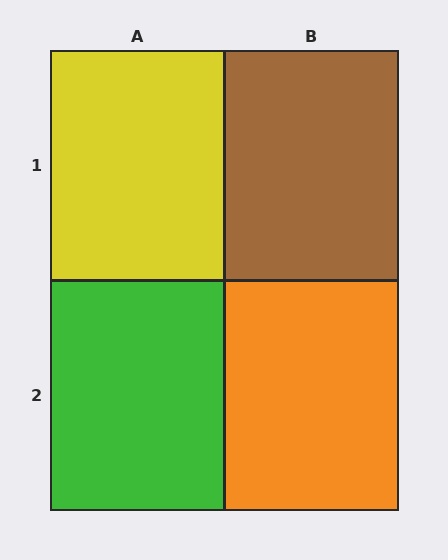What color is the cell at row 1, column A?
Yellow.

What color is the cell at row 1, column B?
Brown.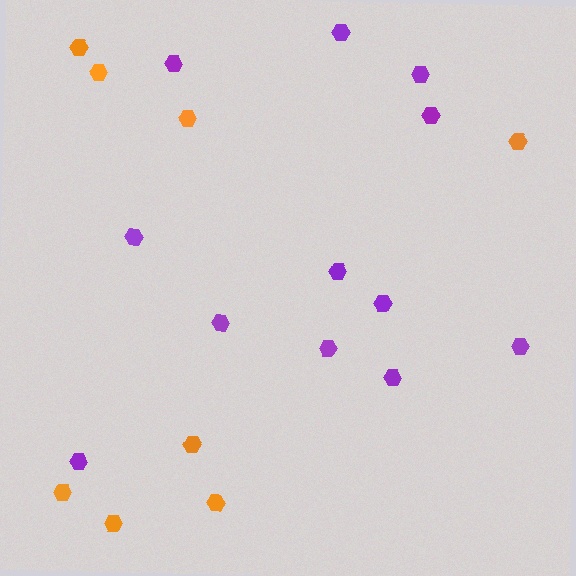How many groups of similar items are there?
There are 2 groups: one group of orange hexagons (8) and one group of purple hexagons (12).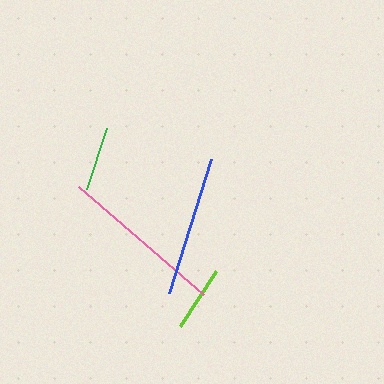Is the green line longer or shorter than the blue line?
The blue line is longer than the green line.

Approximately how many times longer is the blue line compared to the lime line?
The blue line is approximately 2.1 times the length of the lime line.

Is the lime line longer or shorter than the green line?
The lime line is longer than the green line.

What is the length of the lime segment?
The lime segment is approximately 66 pixels long.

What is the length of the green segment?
The green segment is approximately 65 pixels long.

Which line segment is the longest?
The pink line is the longest at approximately 165 pixels.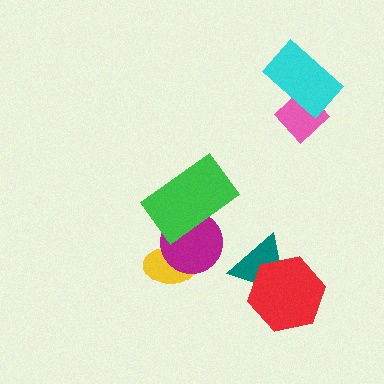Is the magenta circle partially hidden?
Yes, it is partially covered by another shape.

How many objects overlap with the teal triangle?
1 object overlaps with the teal triangle.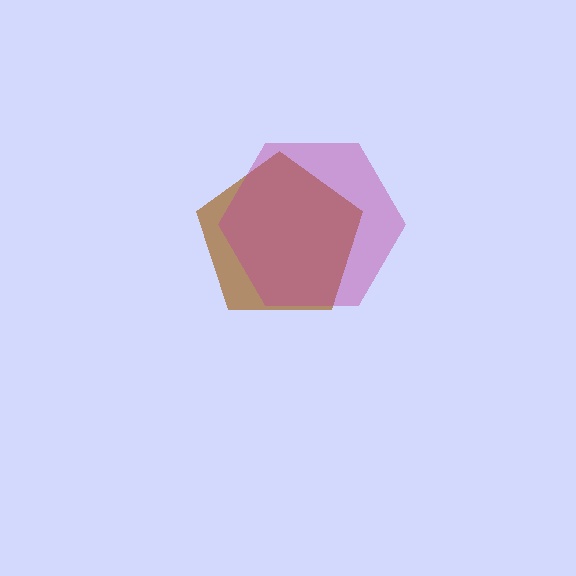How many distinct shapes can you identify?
There are 2 distinct shapes: a brown pentagon, a magenta hexagon.